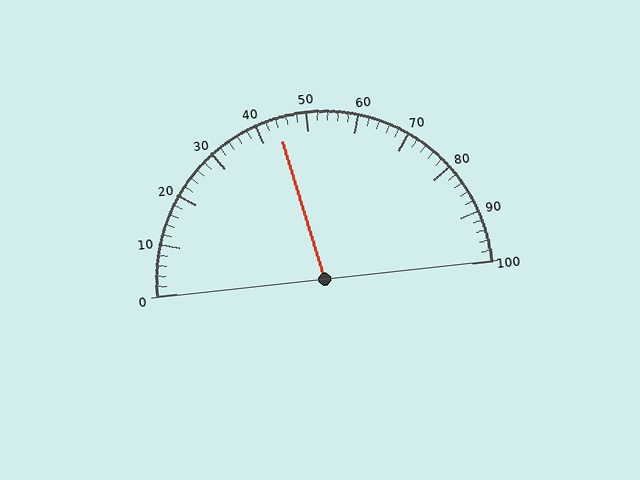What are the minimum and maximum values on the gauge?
The gauge ranges from 0 to 100.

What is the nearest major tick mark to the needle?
The nearest major tick mark is 40.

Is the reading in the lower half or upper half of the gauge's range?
The reading is in the lower half of the range (0 to 100).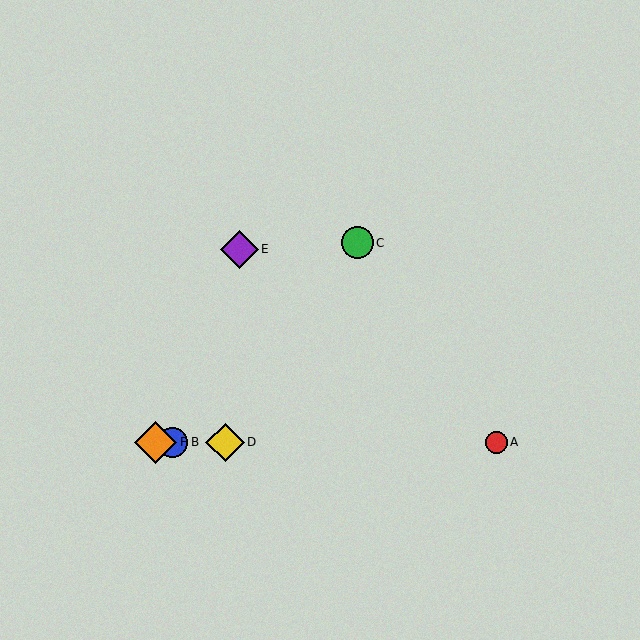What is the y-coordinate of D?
Object D is at y≈442.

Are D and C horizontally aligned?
No, D is at y≈442 and C is at y≈243.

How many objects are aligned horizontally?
4 objects (A, B, D, F) are aligned horizontally.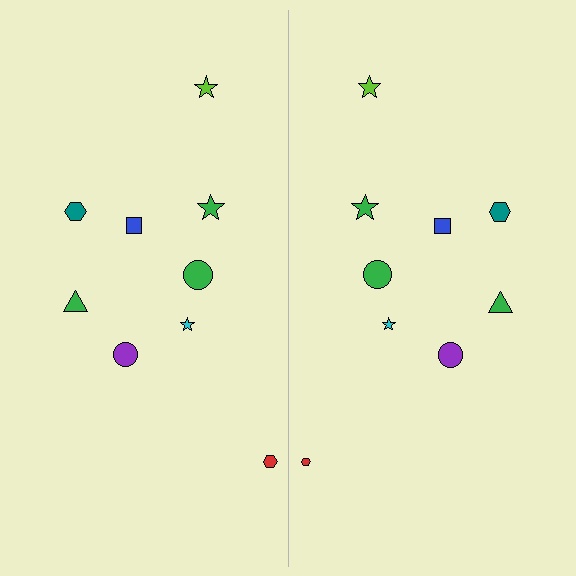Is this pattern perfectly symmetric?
No, the pattern is not perfectly symmetric. The red hexagon on the right side has a different size than its mirror counterpart.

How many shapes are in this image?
There are 18 shapes in this image.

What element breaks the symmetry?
The red hexagon on the right side has a different size than its mirror counterpart.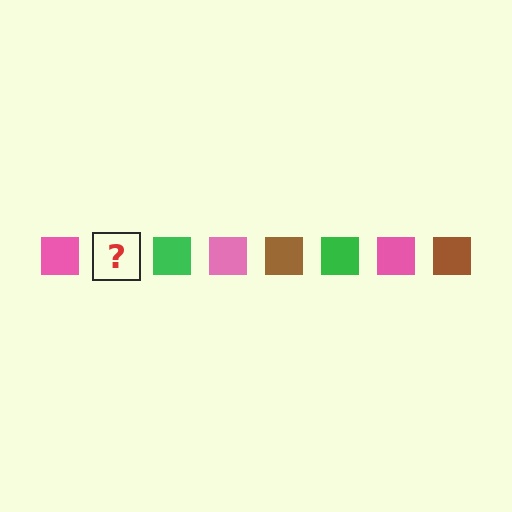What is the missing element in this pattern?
The missing element is a brown square.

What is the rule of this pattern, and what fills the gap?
The rule is that the pattern cycles through pink, brown, green squares. The gap should be filled with a brown square.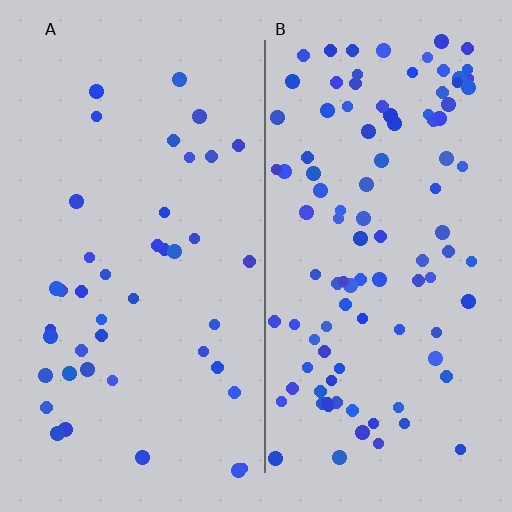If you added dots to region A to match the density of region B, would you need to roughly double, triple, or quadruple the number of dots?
Approximately double.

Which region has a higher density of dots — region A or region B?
B (the right).